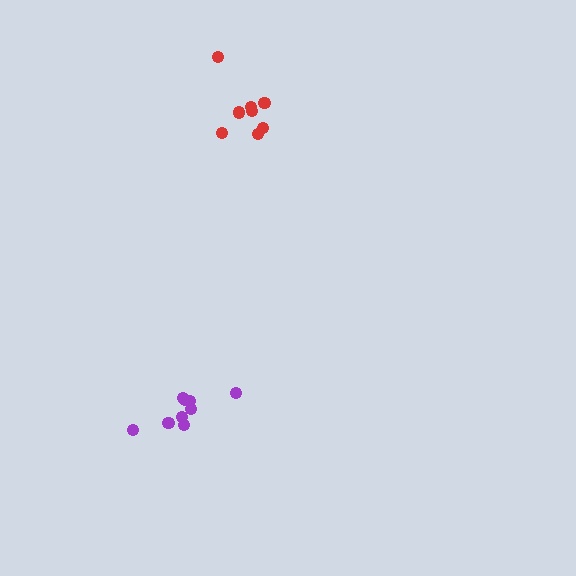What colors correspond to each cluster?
The clusters are colored: red, purple.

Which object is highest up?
The red cluster is topmost.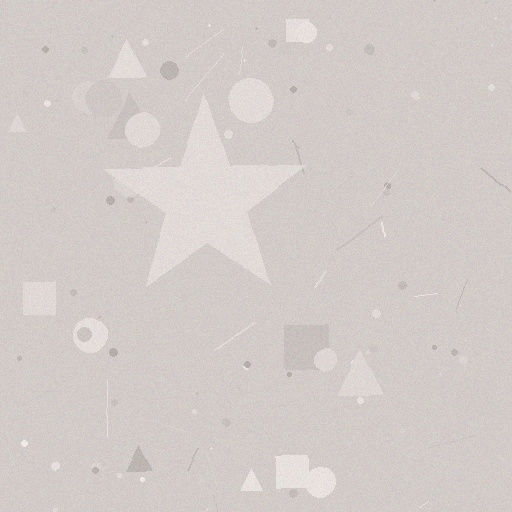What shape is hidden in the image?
A star is hidden in the image.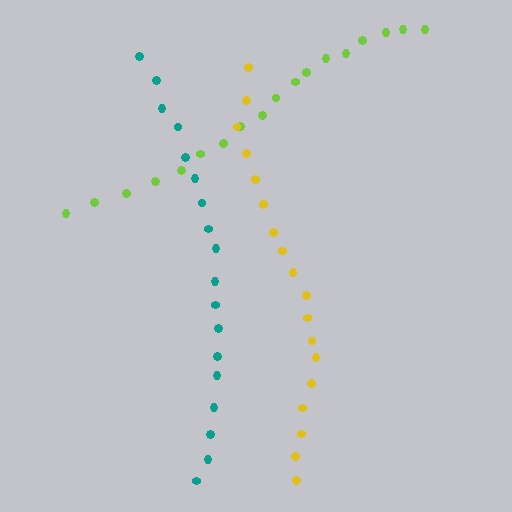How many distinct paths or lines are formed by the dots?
There are 3 distinct paths.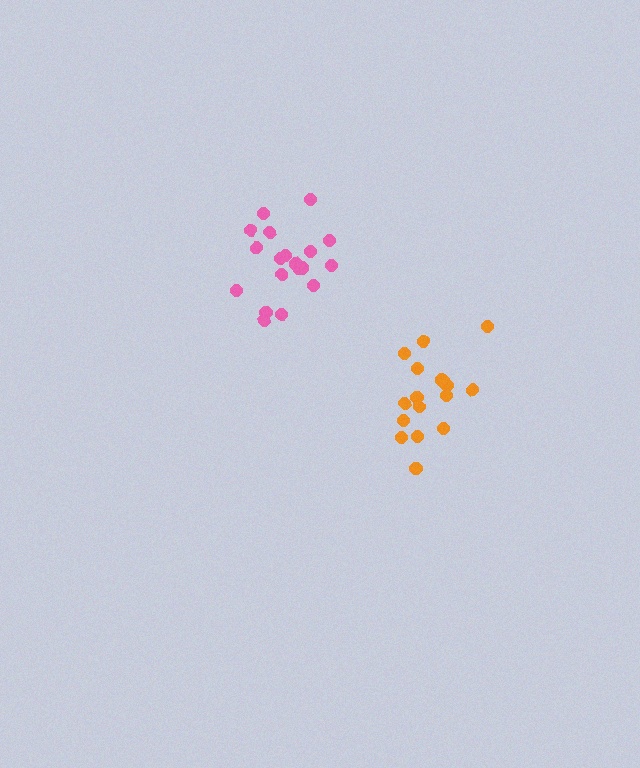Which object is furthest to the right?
The orange cluster is rightmost.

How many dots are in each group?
Group 1: 19 dots, Group 2: 17 dots (36 total).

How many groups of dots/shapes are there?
There are 2 groups.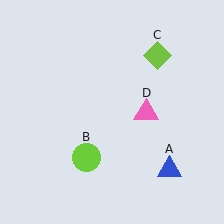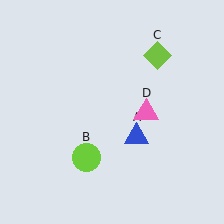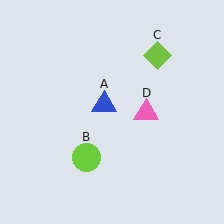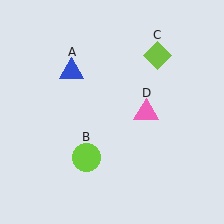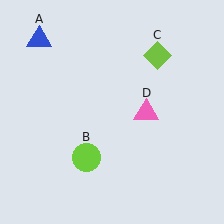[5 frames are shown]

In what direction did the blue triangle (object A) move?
The blue triangle (object A) moved up and to the left.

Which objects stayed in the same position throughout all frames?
Lime circle (object B) and lime diamond (object C) and pink triangle (object D) remained stationary.